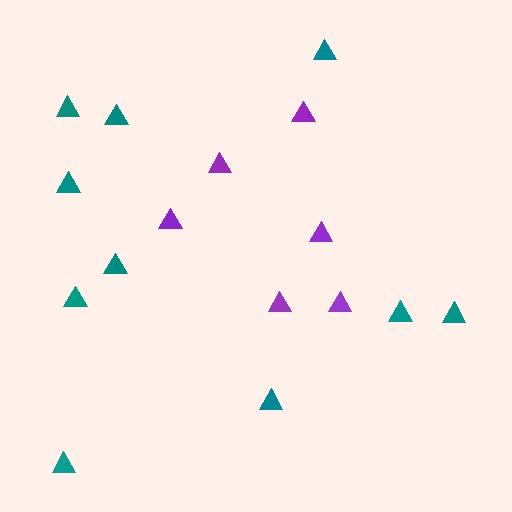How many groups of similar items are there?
There are 2 groups: one group of teal triangles (10) and one group of purple triangles (6).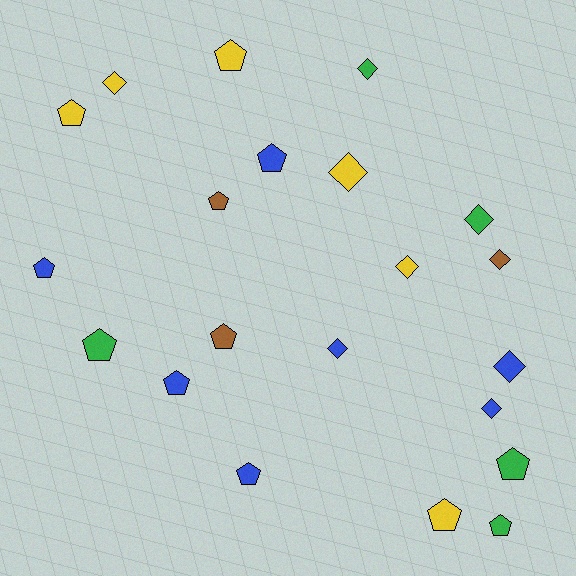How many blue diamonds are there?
There are 3 blue diamonds.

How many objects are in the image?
There are 21 objects.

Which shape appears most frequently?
Pentagon, with 12 objects.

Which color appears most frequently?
Blue, with 7 objects.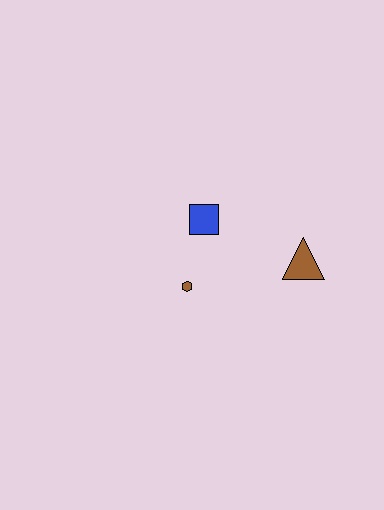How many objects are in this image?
There are 3 objects.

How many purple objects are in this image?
There are no purple objects.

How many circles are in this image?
There are no circles.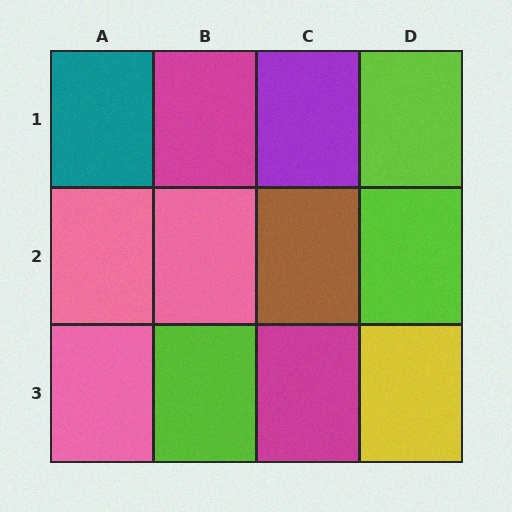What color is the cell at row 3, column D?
Yellow.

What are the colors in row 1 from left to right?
Teal, magenta, purple, lime.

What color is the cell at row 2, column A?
Pink.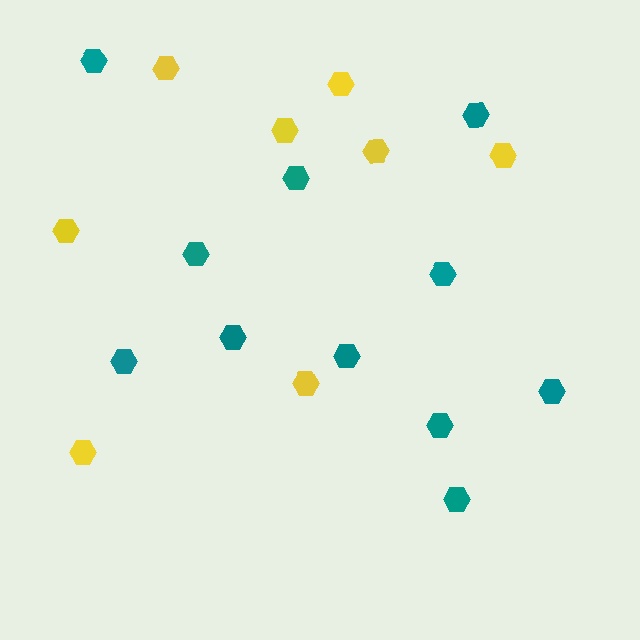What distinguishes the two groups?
There are 2 groups: one group of yellow hexagons (8) and one group of teal hexagons (11).